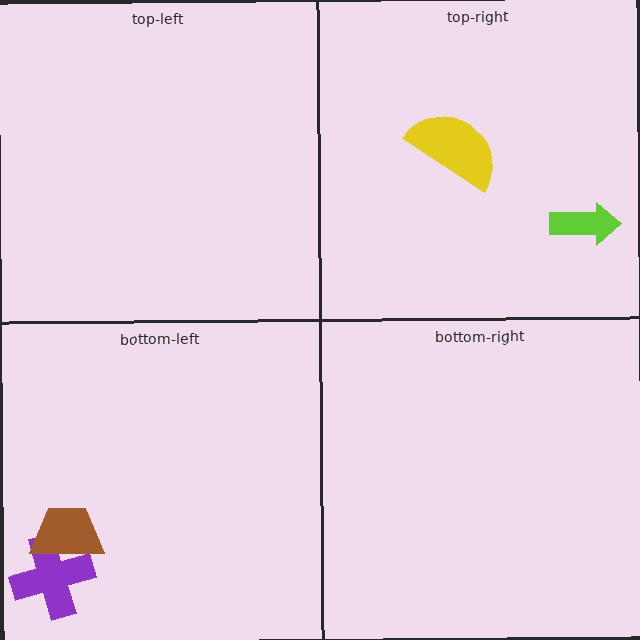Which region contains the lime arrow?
The top-right region.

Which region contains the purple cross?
The bottom-left region.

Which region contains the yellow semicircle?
The top-right region.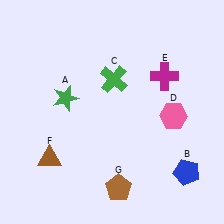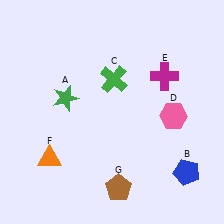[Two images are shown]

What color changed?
The triangle (F) changed from brown in Image 1 to orange in Image 2.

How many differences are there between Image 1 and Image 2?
There is 1 difference between the two images.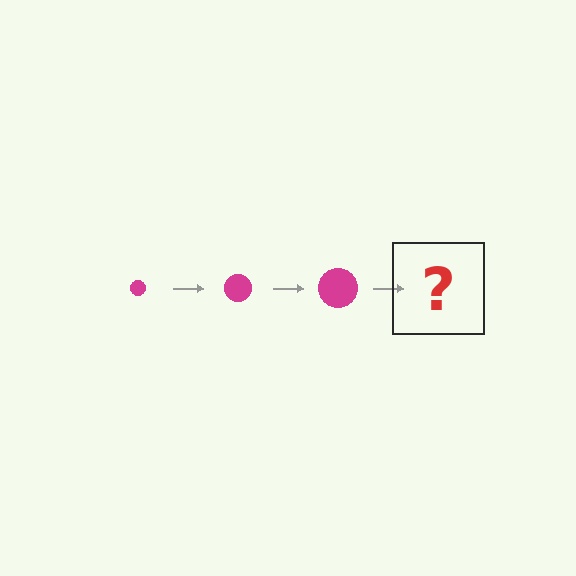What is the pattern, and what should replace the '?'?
The pattern is that the circle gets progressively larger each step. The '?' should be a magenta circle, larger than the previous one.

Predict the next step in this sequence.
The next step is a magenta circle, larger than the previous one.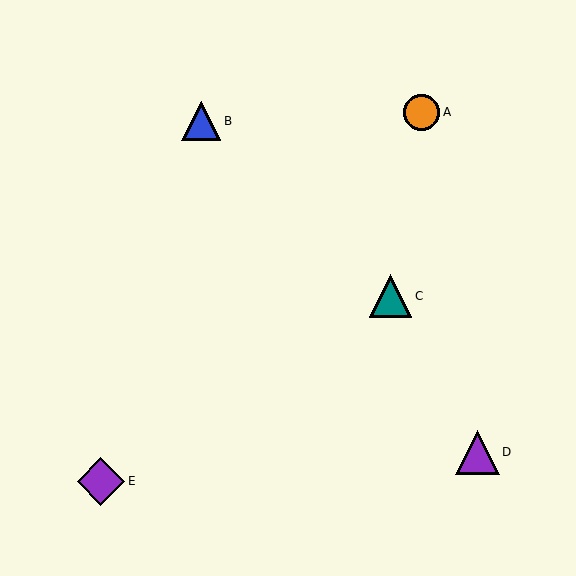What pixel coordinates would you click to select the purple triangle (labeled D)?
Click at (477, 453) to select the purple triangle D.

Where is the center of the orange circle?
The center of the orange circle is at (421, 112).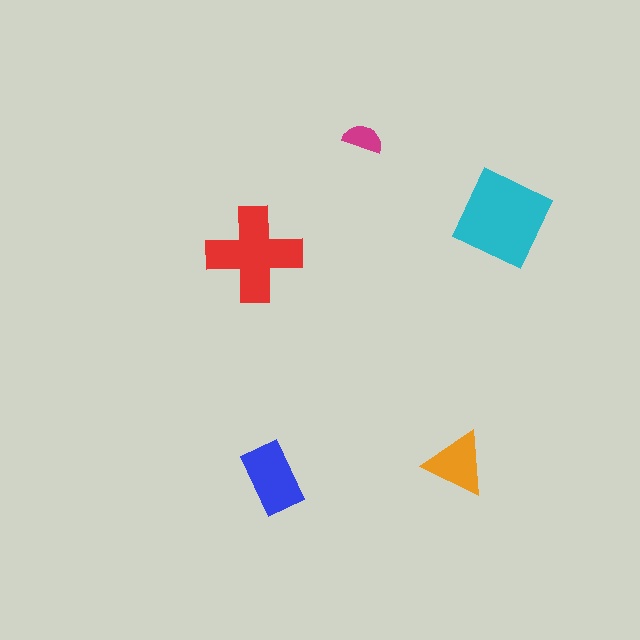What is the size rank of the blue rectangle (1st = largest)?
3rd.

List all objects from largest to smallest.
The cyan square, the red cross, the blue rectangle, the orange triangle, the magenta semicircle.